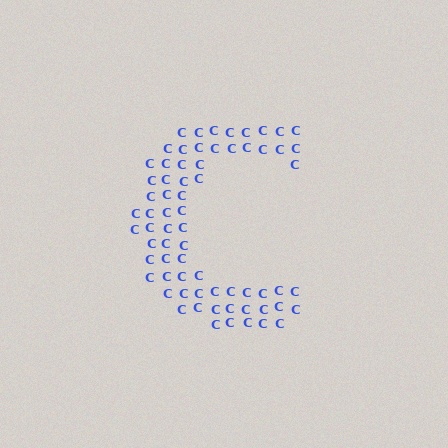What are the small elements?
The small elements are letter C's.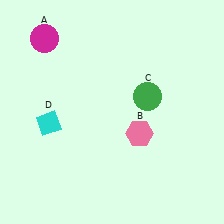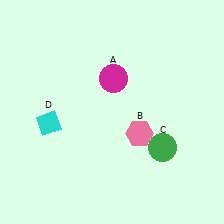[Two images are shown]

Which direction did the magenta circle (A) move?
The magenta circle (A) moved right.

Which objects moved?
The objects that moved are: the magenta circle (A), the green circle (C).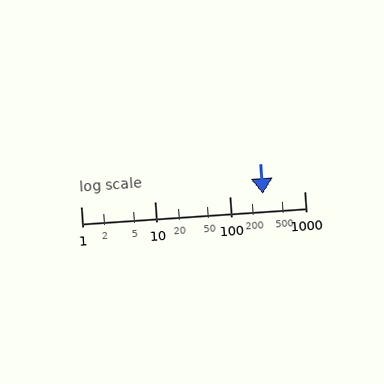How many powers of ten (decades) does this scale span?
The scale spans 3 decades, from 1 to 1000.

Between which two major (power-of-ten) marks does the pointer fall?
The pointer is between 100 and 1000.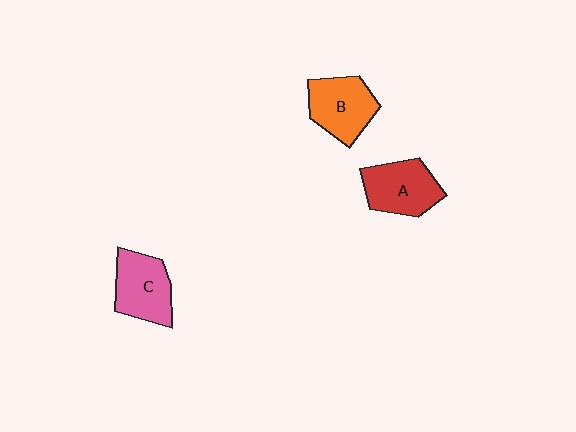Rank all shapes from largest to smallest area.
From largest to smallest: A (red), B (orange), C (pink).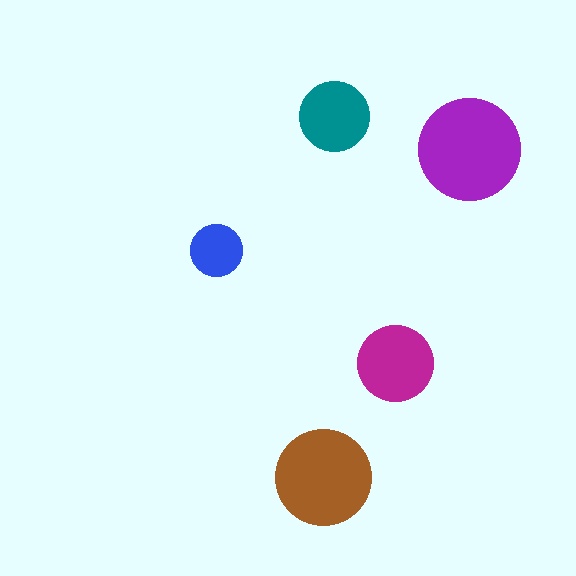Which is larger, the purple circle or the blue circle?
The purple one.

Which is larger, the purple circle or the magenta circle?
The purple one.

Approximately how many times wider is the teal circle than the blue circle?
About 1.5 times wider.